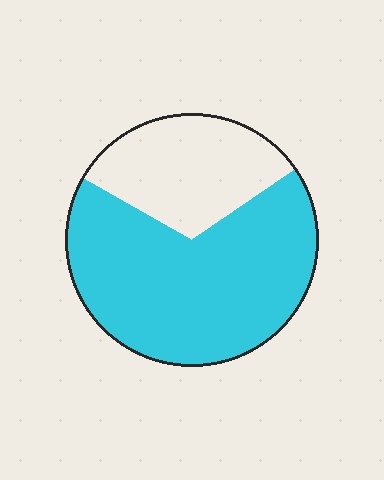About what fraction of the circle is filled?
About two thirds (2/3).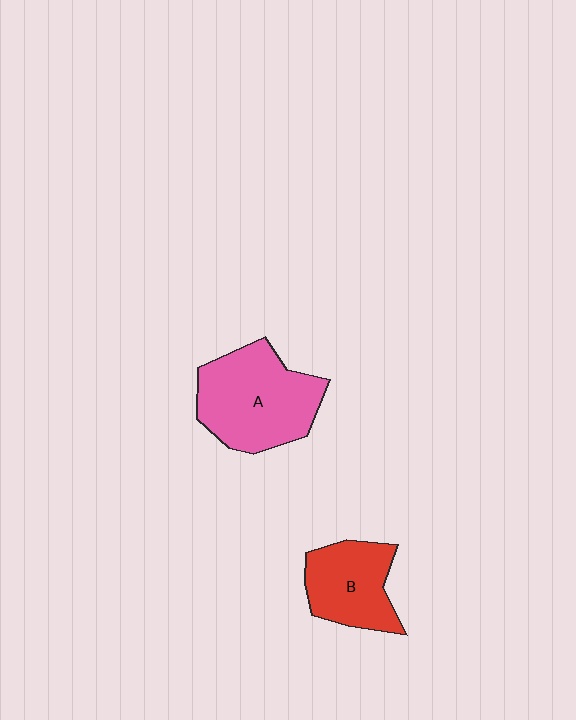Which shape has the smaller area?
Shape B (red).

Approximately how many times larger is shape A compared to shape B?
Approximately 1.5 times.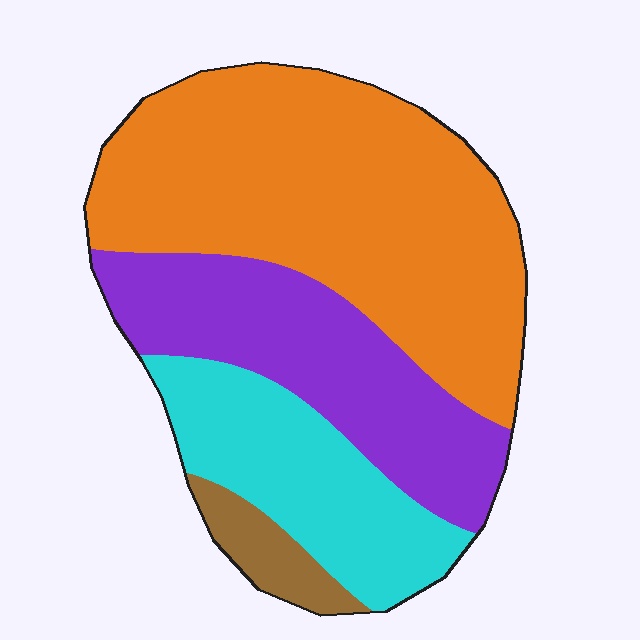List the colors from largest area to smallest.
From largest to smallest: orange, purple, cyan, brown.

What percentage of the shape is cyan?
Cyan covers roughly 20% of the shape.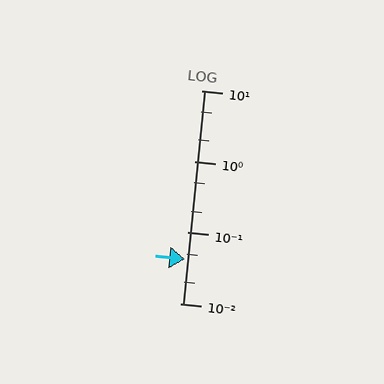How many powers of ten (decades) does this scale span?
The scale spans 3 decades, from 0.01 to 10.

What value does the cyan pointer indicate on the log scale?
The pointer indicates approximately 0.042.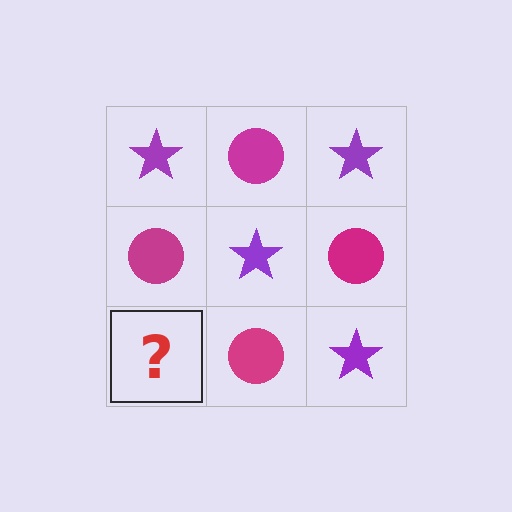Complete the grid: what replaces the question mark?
The question mark should be replaced with a purple star.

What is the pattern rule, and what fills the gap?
The rule is that it alternates purple star and magenta circle in a checkerboard pattern. The gap should be filled with a purple star.